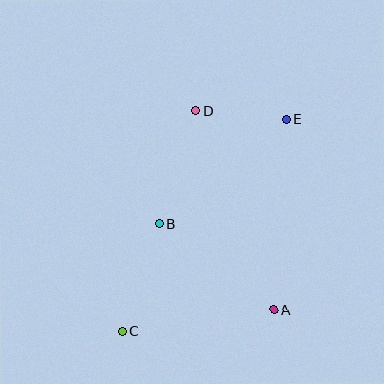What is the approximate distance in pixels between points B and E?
The distance between B and E is approximately 165 pixels.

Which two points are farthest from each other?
Points C and E are farthest from each other.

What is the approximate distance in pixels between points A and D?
The distance between A and D is approximately 214 pixels.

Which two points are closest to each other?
Points D and E are closest to each other.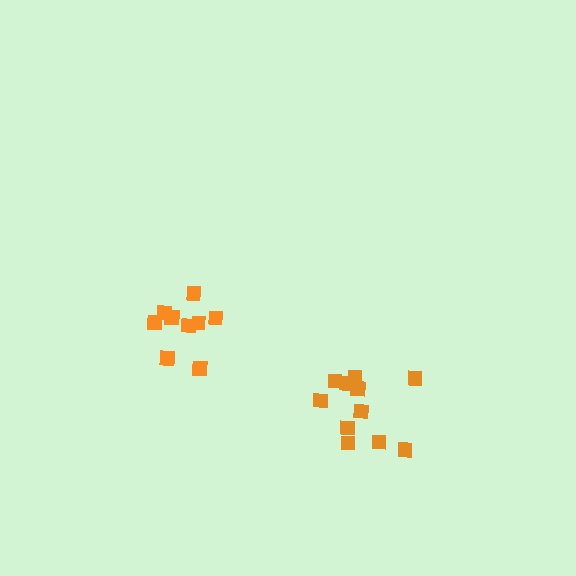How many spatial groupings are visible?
There are 2 spatial groupings.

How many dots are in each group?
Group 1: 11 dots, Group 2: 9 dots (20 total).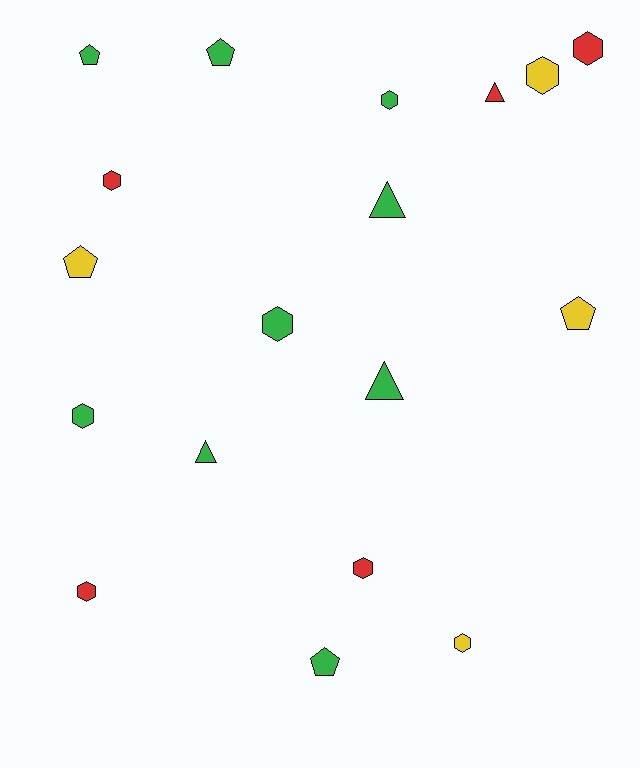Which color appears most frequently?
Green, with 9 objects.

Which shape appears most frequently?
Hexagon, with 9 objects.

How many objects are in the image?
There are 18 objects.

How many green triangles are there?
There are 3 green triangles.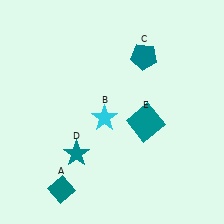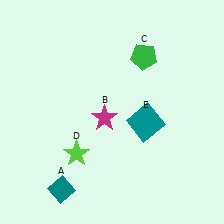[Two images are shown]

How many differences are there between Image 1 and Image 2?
There are 3 differences between the two images.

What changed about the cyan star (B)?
In Image 1, B is cyan. In Image 2, it changed to magenta.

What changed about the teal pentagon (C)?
In Image 1, C is teal. In Image 2, it changed to green.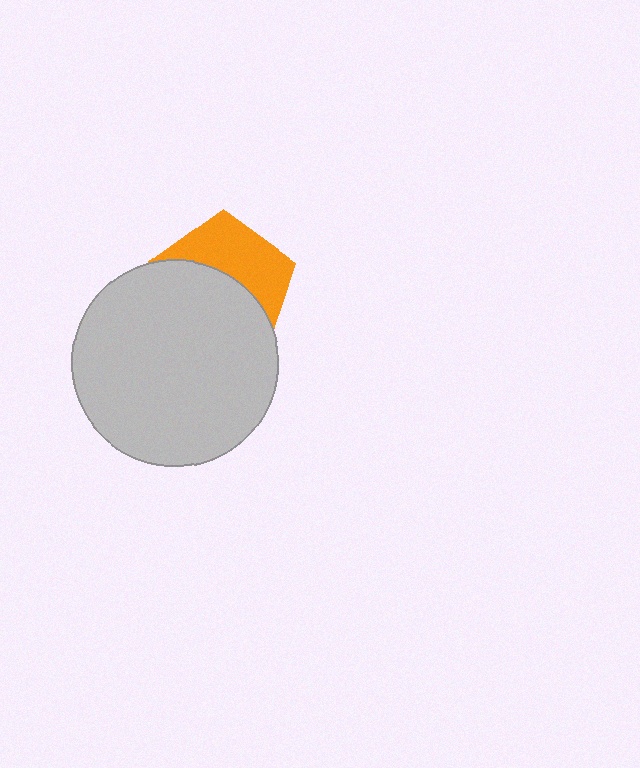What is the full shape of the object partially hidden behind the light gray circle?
The partially hidden object is an orange pentagon.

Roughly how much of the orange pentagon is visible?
A small part of it is visible (roughly 44%).